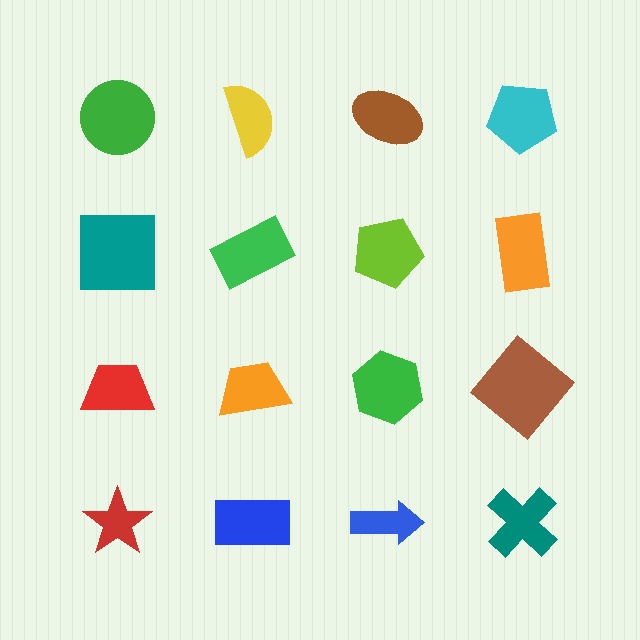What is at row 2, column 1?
A teal square.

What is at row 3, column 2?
An orange trapezoid.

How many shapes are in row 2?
4 shapes.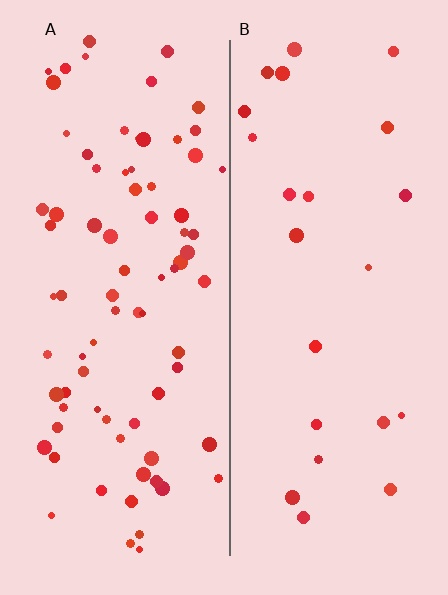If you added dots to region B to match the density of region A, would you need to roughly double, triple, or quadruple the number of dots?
Approximately triple.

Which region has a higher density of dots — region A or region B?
A (the left).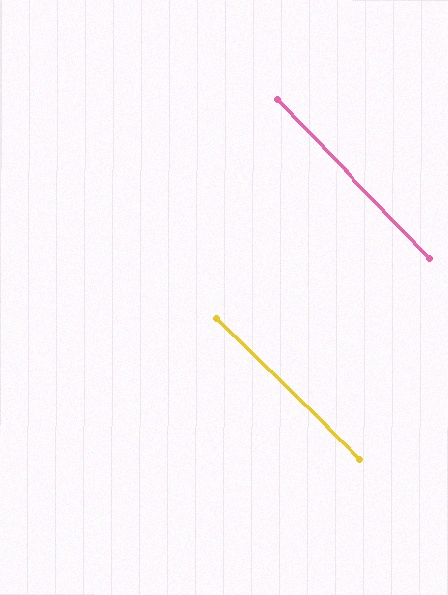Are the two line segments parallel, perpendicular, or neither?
Parallel — their directions differ by only 1.9°.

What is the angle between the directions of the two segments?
Approximately 2 degrees.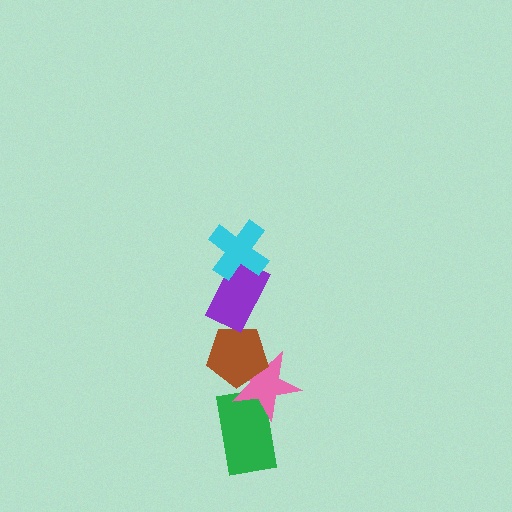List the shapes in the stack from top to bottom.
From top to bottom: the cyan cross, the purple rectangle, the brown pentagon, the pink star, the green rectangle.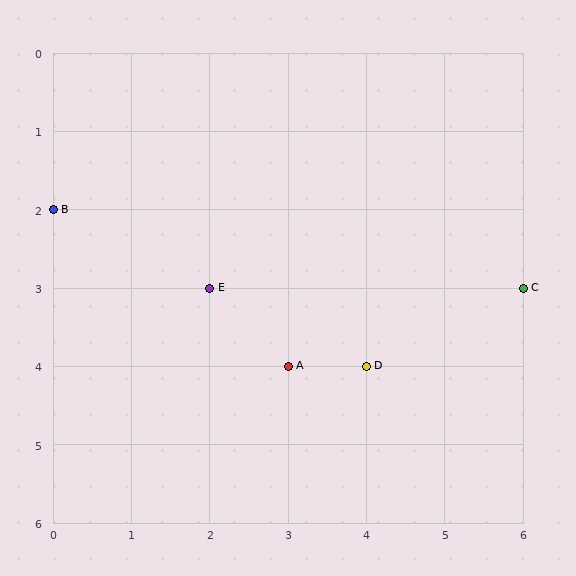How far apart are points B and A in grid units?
Points B and A are 3 columns and 2 rows apart (about 3.6 grid units diagonally).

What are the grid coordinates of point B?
Point B is at grid coordinates (0, 2).